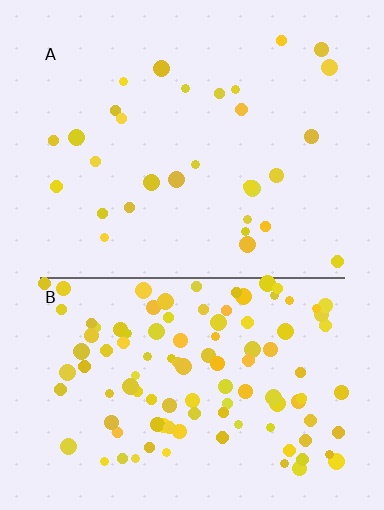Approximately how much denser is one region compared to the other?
Approximately 3.6× — region B over region A.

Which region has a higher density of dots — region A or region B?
B (the bottom).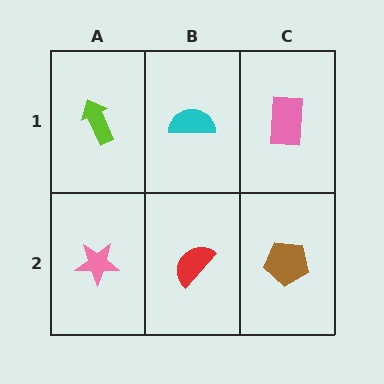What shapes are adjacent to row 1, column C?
A brown pentagon (row 2, column C), a cyan semicircle (row 1, column B).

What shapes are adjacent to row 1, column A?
A pink star (row 2, column A), a cyan semicircle (row 1, column B).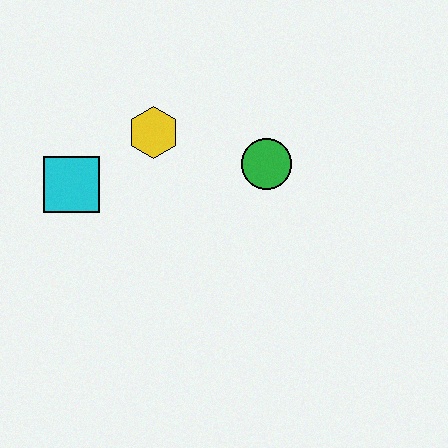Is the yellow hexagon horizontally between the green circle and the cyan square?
Yes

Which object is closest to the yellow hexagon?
The cyan square is closest to the yellow hexagon.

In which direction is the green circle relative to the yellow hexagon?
The green circle is to the right of the yellow hexagon.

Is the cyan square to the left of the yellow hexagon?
Yes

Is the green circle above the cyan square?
Yes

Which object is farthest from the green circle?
The cyan square is farthest from the green circle.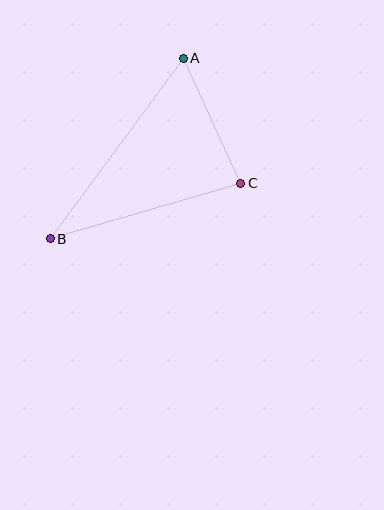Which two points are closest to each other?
Points A and C are closest to each other.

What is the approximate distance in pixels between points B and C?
The distance between B and C is approximately 198 pixels.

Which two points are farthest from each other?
Points A and B are farthest from each other.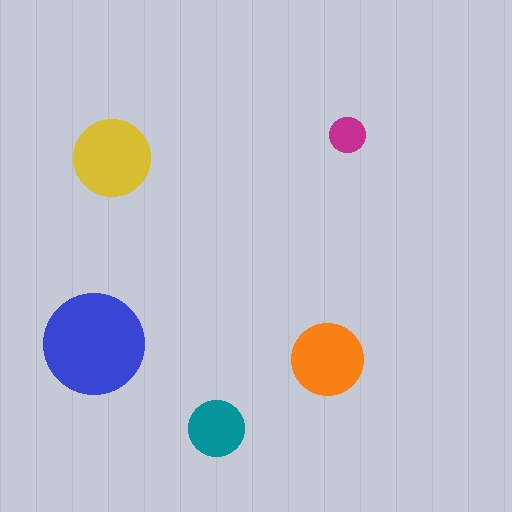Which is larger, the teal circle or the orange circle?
The orange one.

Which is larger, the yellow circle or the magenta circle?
The yellow one.